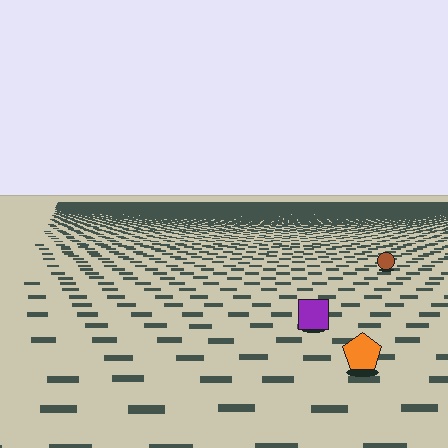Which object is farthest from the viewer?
The brown circle is farthest from the viewer. It appears smaller and the ground texture around it is denser.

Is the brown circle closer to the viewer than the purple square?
No. The purple square is closer — you can tell from the texture gradient: the ground texture is coarser near it.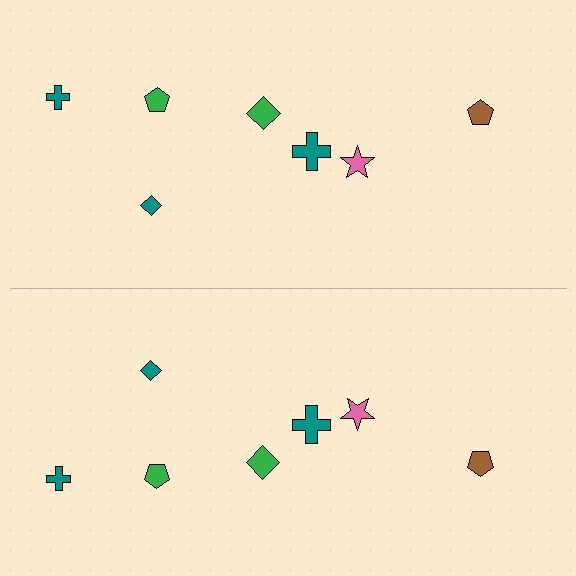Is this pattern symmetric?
Yes, this pattern has bilateral (reflection) symmetry.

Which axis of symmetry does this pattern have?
The pattern has a horizontal axis of symmetry running through the center of the image.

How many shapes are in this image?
There are 14 shapes in this image.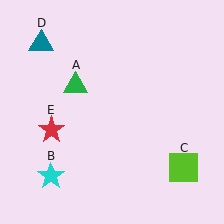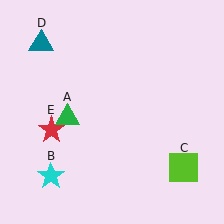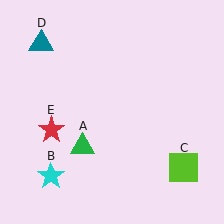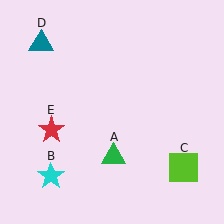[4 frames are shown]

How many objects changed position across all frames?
1 object changed position: green triangle (object A).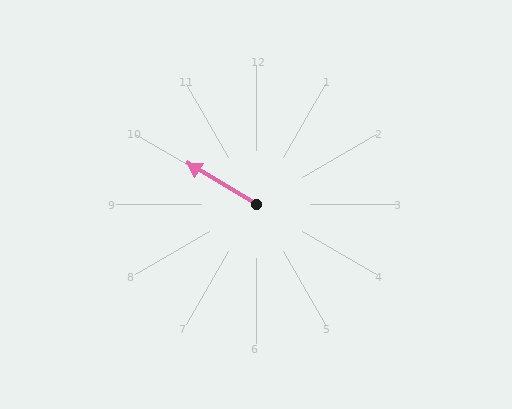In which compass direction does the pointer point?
Northwest.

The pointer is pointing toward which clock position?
Roughly 10 o'clock.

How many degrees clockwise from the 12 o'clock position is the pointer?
Approximately 301 degrees.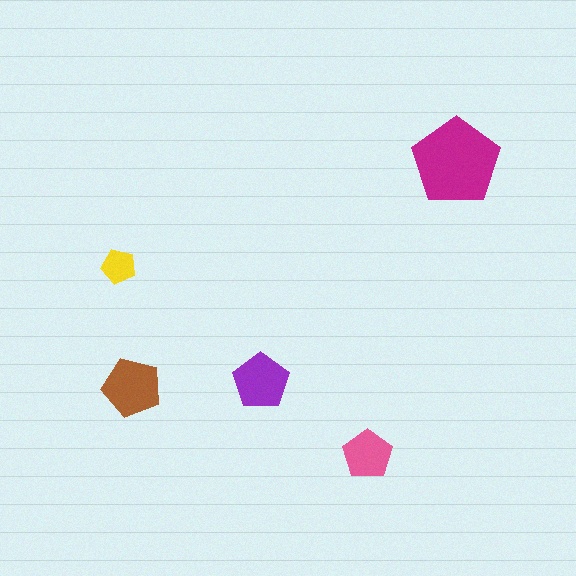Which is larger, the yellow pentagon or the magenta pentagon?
The magenta one.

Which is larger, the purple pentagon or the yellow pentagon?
The purple one.